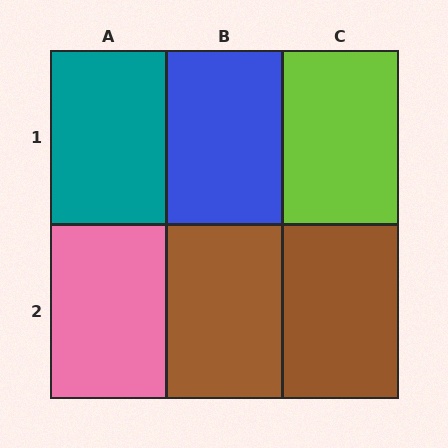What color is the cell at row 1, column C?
Lime.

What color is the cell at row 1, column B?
Blue.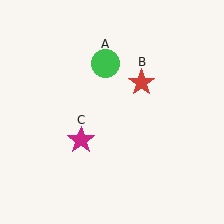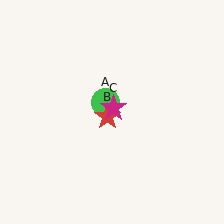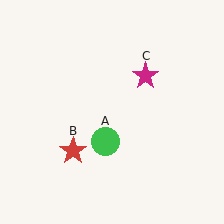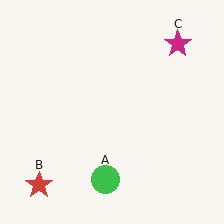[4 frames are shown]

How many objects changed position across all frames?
3 objects changed position: green circle (object A), red star (object B), magenta star (object C).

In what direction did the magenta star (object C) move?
The magenta star (object C) moved up and to the right.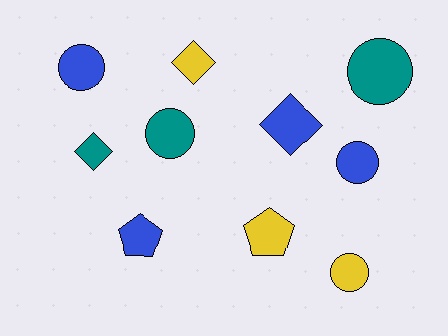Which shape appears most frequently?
Circle, with 5 objects.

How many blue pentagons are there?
There is 1 blue pentagon.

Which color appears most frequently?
Blue, with 4 objects.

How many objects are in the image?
There are 10 objects.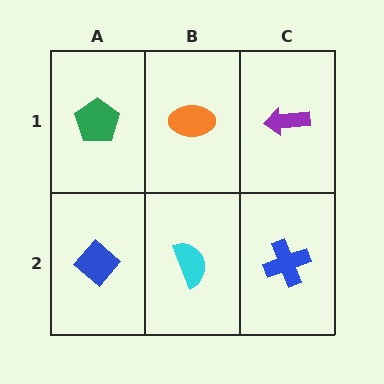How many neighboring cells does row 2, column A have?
2.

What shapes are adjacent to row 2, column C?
A purple arrow (row 1, column C), a cyan semicircle (row 2, column B).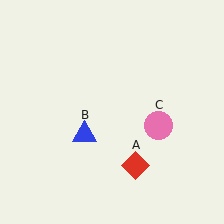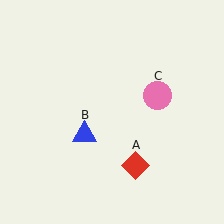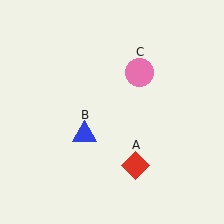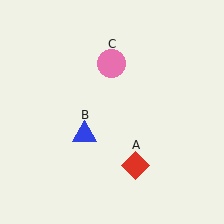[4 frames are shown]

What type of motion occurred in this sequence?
The pink circle (object C) rotated counterclockwise around the center of the scene.